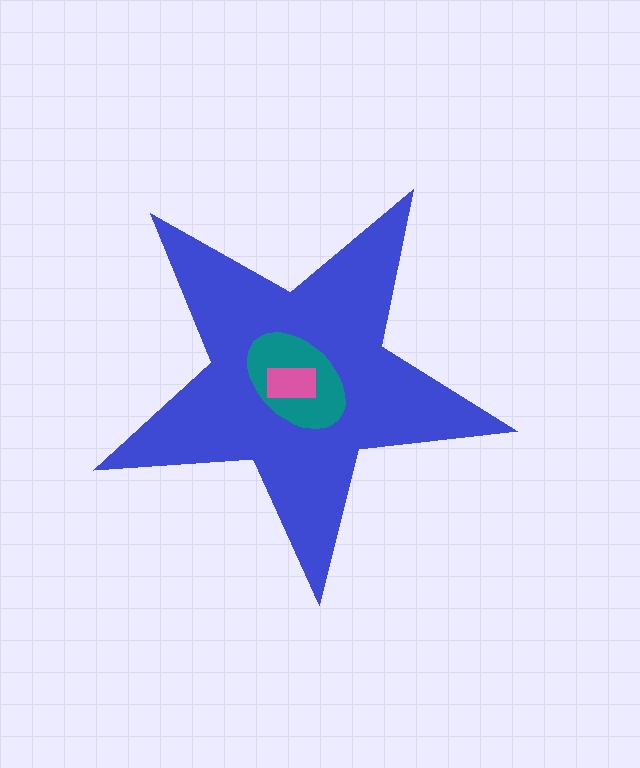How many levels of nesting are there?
3.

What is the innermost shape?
The pink rectangle.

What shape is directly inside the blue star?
The teal ellipse.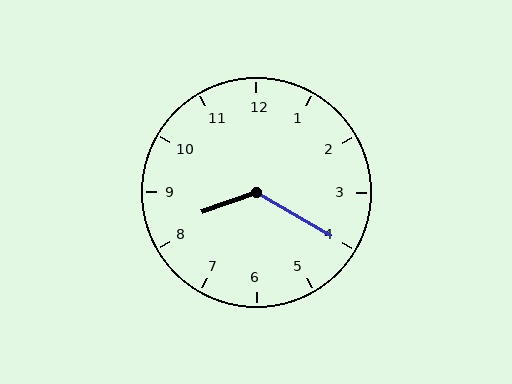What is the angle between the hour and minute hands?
Approximately 130 degrees.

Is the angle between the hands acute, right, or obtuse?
It is obtuse.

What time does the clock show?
8:20.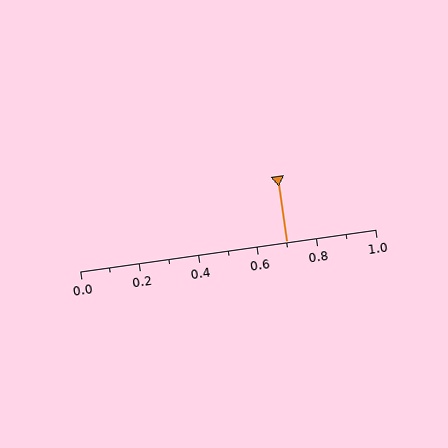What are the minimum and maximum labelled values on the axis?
The axis runs from 0.0 to 1.0.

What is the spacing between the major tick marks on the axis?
The major ticks are spaced 0.2 apart.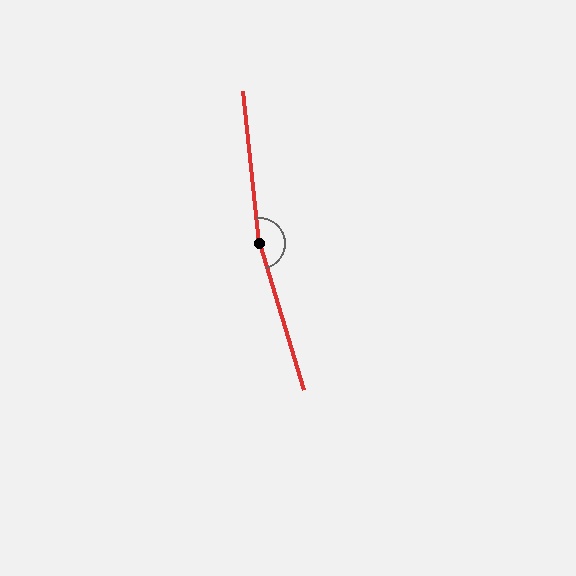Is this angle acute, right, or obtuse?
It is obtuse.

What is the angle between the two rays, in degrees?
Approximately 169 degrees.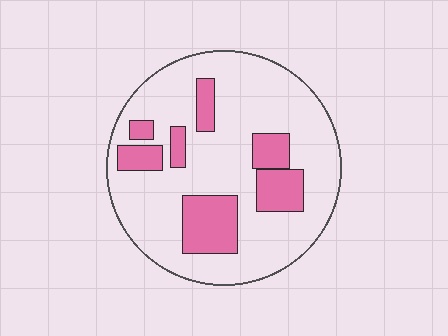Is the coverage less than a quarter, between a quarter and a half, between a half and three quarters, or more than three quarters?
Less than a quarter.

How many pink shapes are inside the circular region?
7.